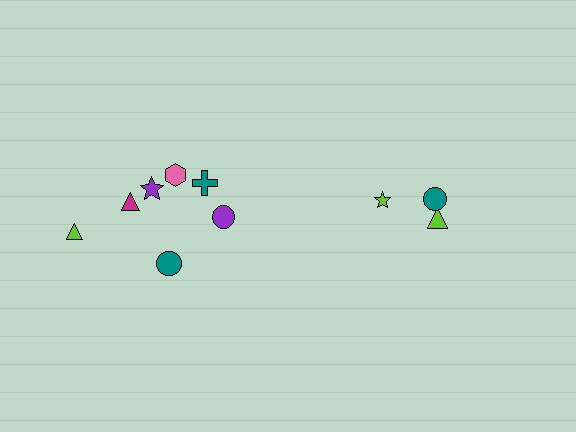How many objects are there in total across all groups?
There are 10 objects.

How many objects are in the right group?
There are 3 objects.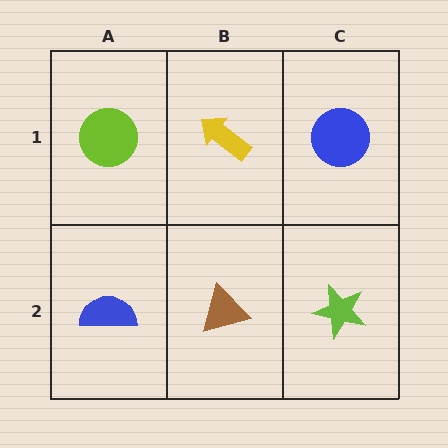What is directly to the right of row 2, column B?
A lime star.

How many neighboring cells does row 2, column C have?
2.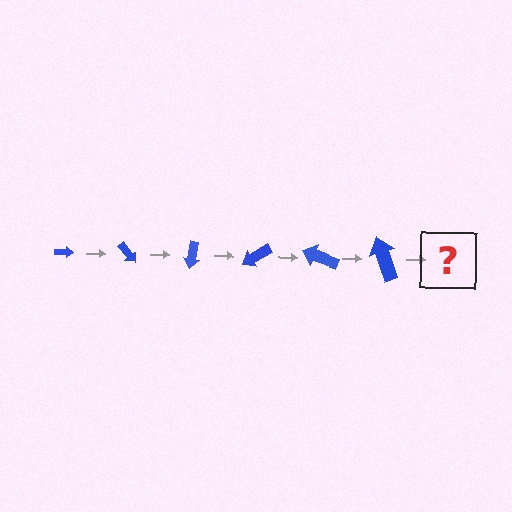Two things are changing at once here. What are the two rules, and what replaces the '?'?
The two rules are that the arrow grows larger each step and it rotates 50 degrees each step. The '?' should be an arrow, larger than the previous one and rotated 300 degrees from the start.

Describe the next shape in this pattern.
It should be an arrow, larger than the previous one and rotated 300 degrees from the start.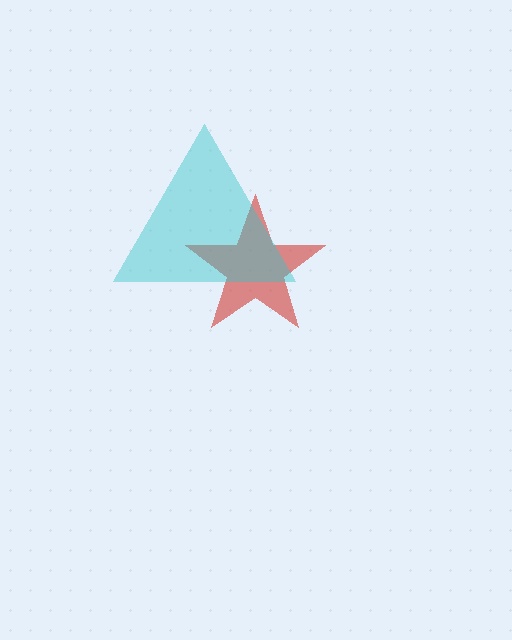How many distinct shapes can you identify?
There are 2 distinct shapes: a red star, a cyan triangle.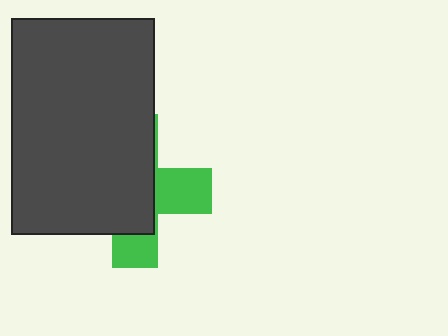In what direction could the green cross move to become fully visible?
The green cross could move right. That would shift it out from behind the dark gray rectangle entirely.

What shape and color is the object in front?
The object in front is a dark gray rectangle.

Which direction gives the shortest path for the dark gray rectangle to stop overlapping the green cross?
Moving left gives the shortest separation.